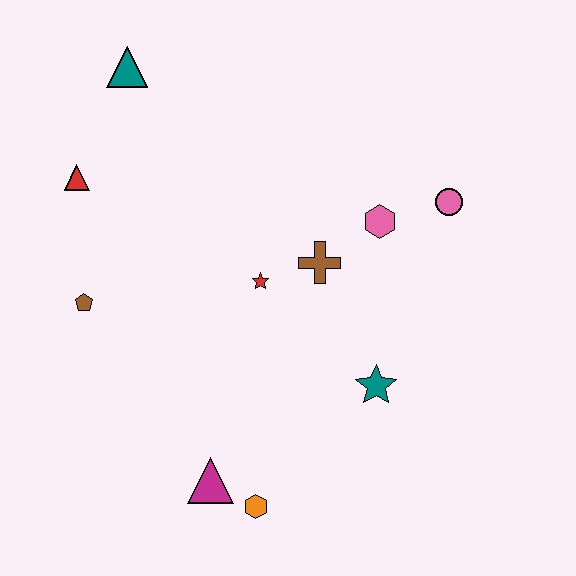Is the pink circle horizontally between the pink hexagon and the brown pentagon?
No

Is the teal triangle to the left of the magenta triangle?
Yes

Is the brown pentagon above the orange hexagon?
Yes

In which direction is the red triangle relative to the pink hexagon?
The red triangle is to the left of the pink hexagon.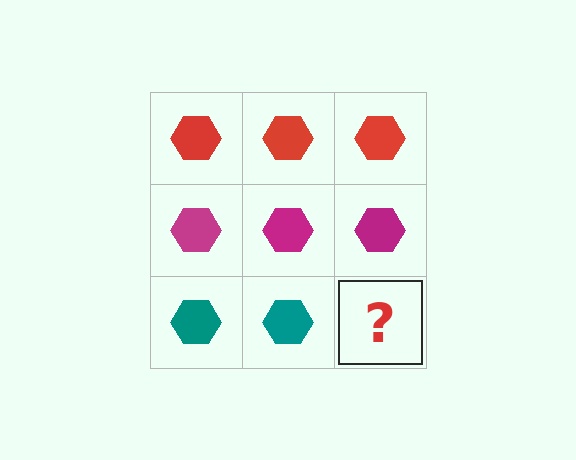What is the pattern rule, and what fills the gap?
The rule is that each row has a consistent color. The gap should be filled with a teal hexagon.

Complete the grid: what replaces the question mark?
The question mark should be replaced with a teal hexagon.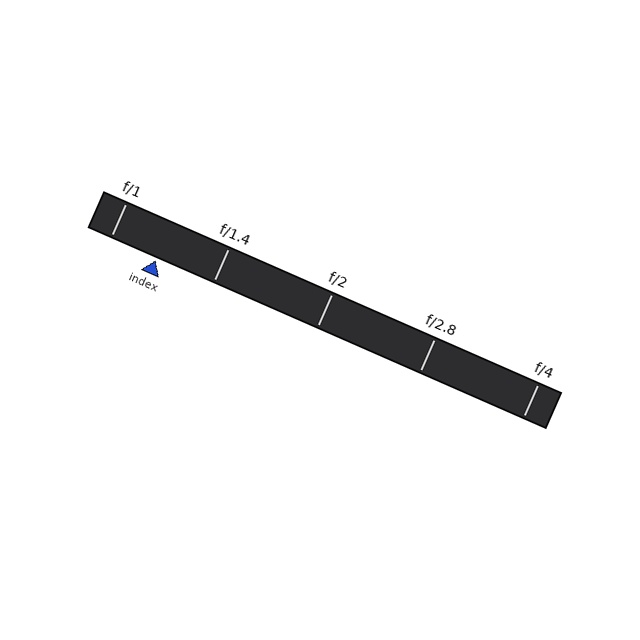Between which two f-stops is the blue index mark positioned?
The index mark is between f/1 and f/1.4.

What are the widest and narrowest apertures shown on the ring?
The widest aperture shown is f/1 and the narrowest is f/4.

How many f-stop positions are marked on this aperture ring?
There are 5 f-stop positions marked.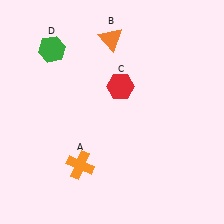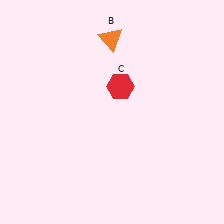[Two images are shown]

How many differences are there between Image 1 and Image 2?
There are 2 differences between the two images.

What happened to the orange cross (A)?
The orange cross (A) was removed in Image 2. It was in the bottom-left area of Image 1.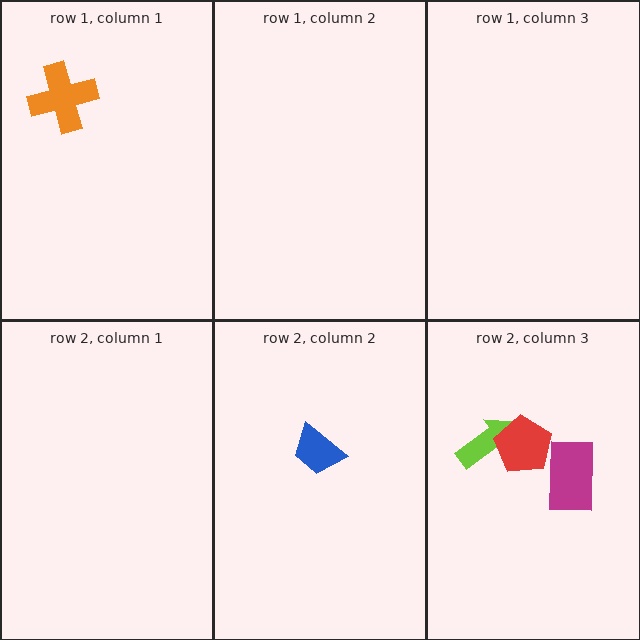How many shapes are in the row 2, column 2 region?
1.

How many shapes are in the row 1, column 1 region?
1.